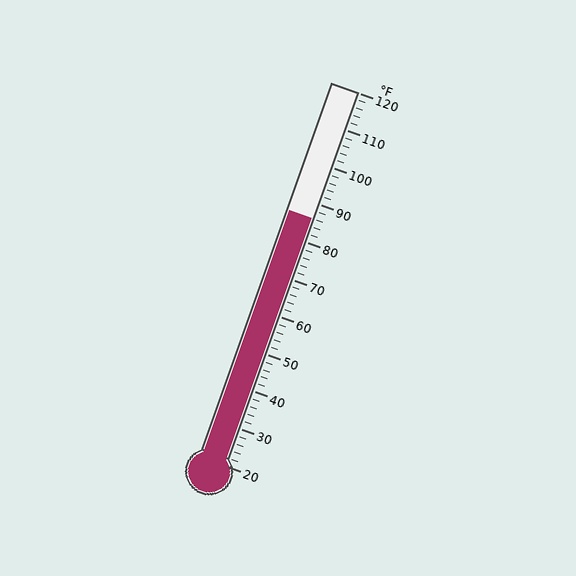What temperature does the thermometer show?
The thermometer shows approximately 86°F.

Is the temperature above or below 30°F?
The temperature is above 30°F.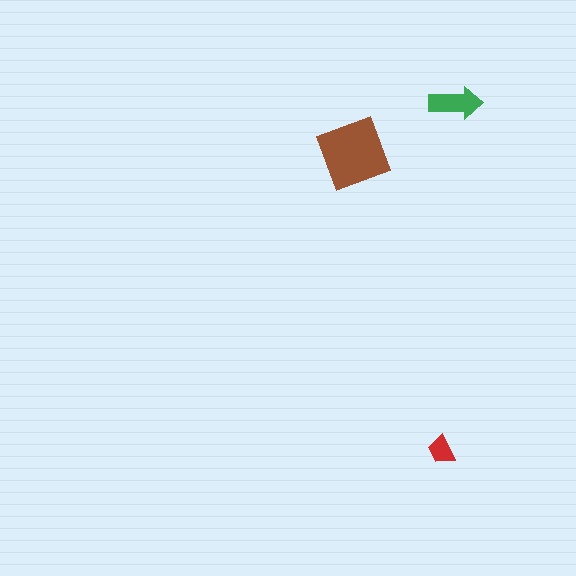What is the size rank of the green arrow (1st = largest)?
2nd.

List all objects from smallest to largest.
The red trapezoid, the green arrow, the brown diamond.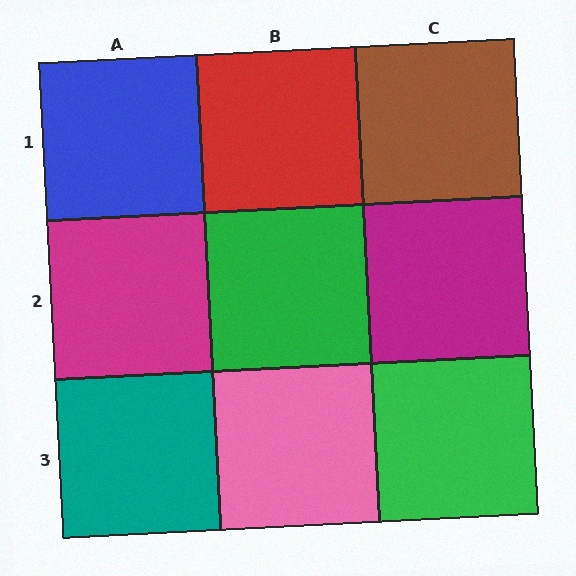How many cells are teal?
1 cell is teal.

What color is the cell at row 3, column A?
Teal.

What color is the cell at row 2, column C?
Magenta.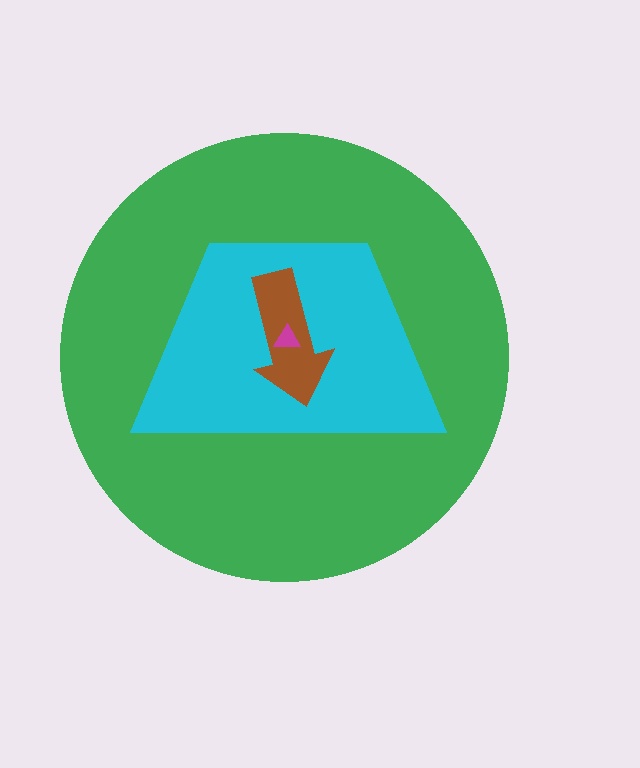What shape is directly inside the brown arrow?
The magenta triangle.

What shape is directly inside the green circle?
The cyan trapezoid.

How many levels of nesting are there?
4.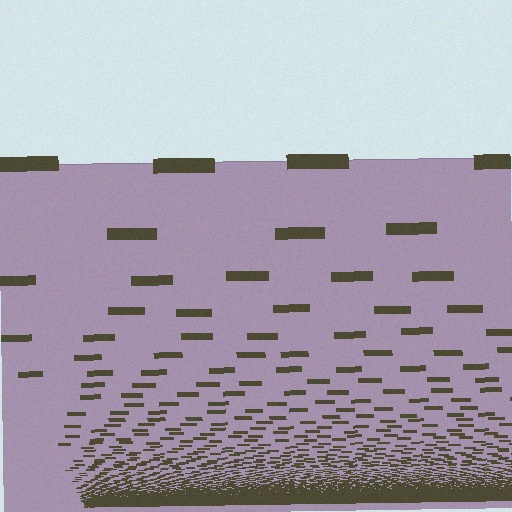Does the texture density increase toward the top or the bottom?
Density increases toward the bottom.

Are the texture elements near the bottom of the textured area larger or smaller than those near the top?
Smaller. The gradient is inverted — elements near the bottom are smaller and denser.